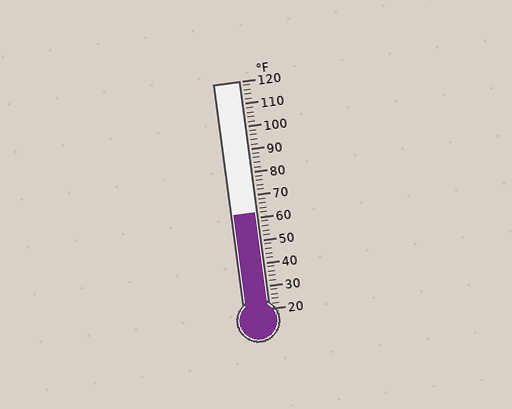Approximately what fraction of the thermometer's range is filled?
The thermometer is filled to approximately 40% of its range.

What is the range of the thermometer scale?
The thermometer scale ranges from 20°F to 120°F.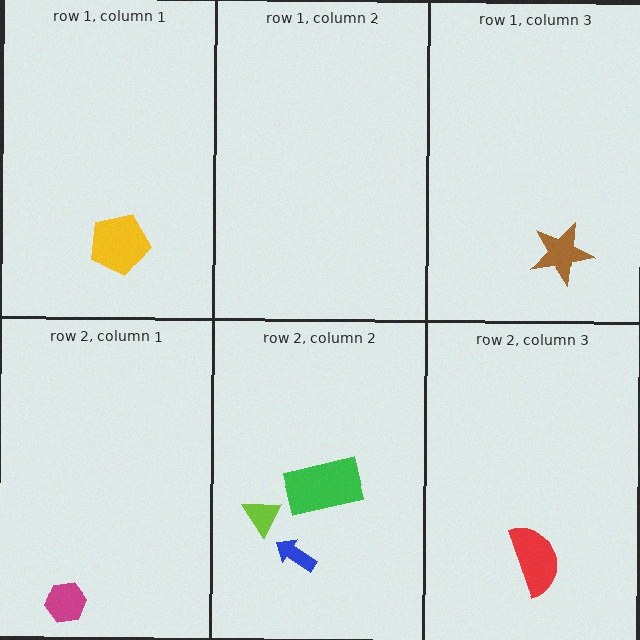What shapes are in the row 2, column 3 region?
The red semicircle.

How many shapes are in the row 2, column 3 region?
1.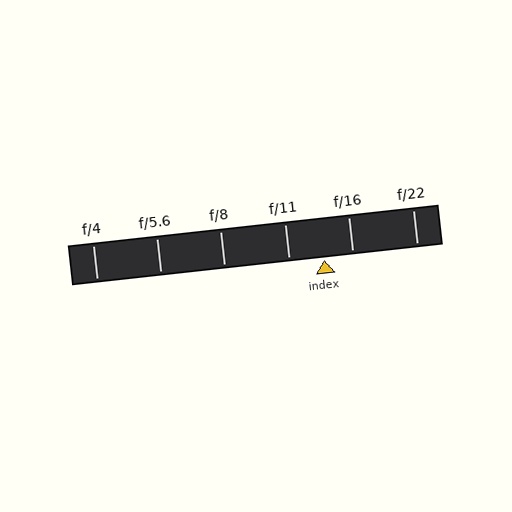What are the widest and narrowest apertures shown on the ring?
The widest aperture shown is f/4 and the narrowest is f/22.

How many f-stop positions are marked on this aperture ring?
There are 6 f-stop positions marked.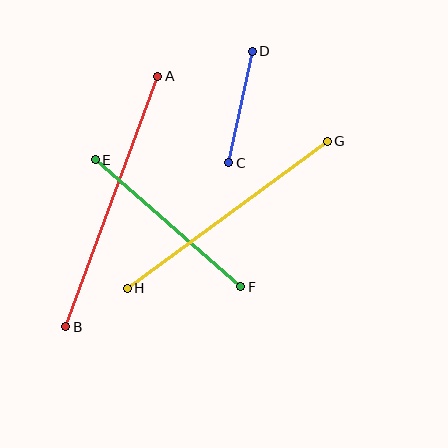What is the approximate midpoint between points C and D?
The midpoint is at approximately (241, 107) pixels.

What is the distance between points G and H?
The distance is approximately 248 pixels.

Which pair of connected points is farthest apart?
Points A and B are farthest apart.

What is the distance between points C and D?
The distance is approximately 114 pixels.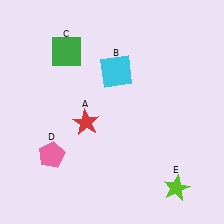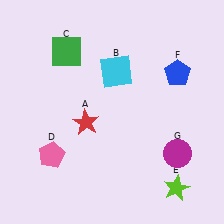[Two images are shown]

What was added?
A blue pentagon (F), a magenta circle (G) were added in Image 2.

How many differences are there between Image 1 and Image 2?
There are 2 differences between the two images.